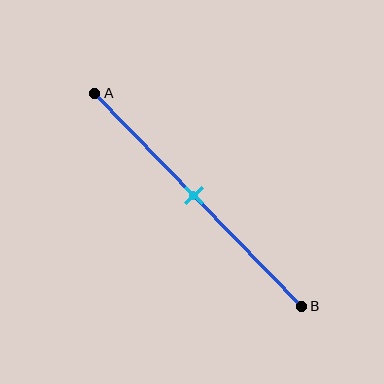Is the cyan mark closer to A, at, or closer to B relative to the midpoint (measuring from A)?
The cyan mark is approximately at the midpoint of segment AB.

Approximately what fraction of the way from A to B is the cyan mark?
The cyan mark is approximately 50% of the way from A to B.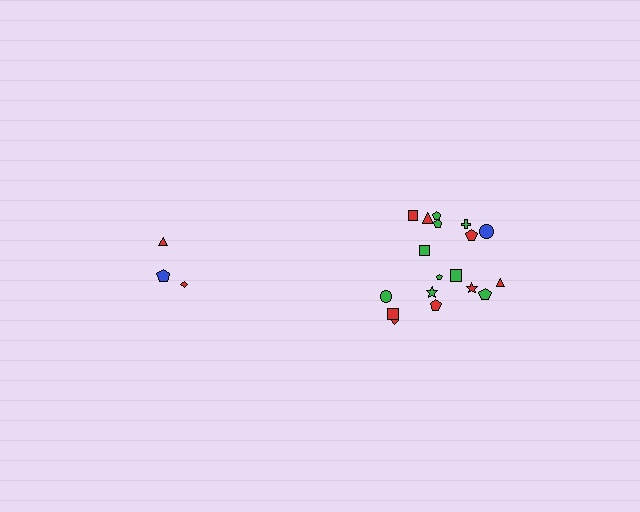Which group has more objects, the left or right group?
The right group.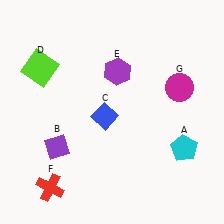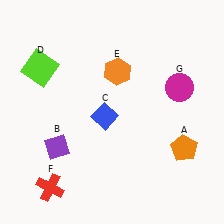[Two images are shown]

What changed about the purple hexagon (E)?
In Image 1, E is purple. In Image 2, it changed to orange.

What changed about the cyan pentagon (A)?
In Image 1, A is cyan. In Image 2, it changed to orange.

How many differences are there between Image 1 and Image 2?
There are 2 differences between the two images.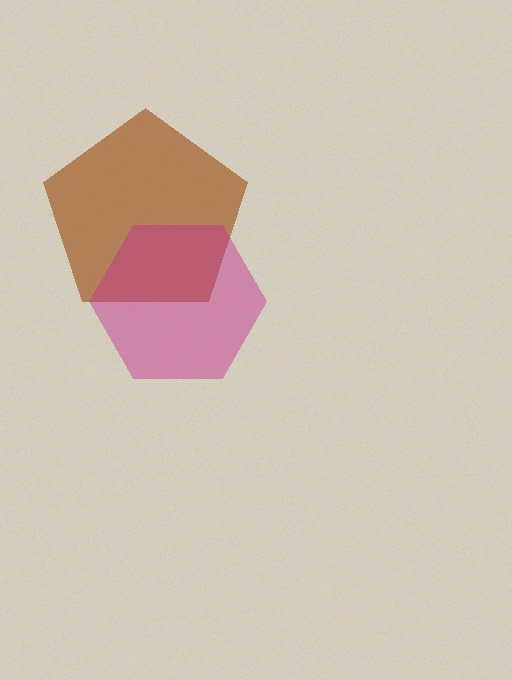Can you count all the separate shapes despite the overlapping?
Yes, there are 2 separate shapes.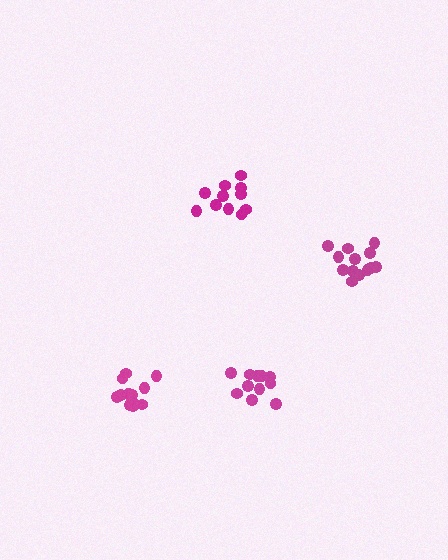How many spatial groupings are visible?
There are 4 spatial groupings.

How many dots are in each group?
Group 1: 11 dots, Group 2: 15 dots, Group 3: 11 dots, Group 4: 14 dots (51 total).